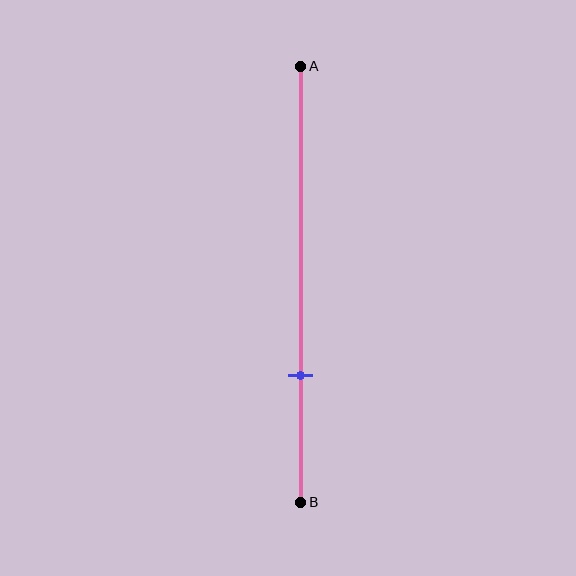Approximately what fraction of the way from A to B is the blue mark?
The blue mark is approximately 70% of the way from A to B.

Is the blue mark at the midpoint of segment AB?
No, the mark is at about 70% from A, not at the 50% midpoint.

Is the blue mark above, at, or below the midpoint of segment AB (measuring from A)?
The blue mark is below the midpoint of segment AB.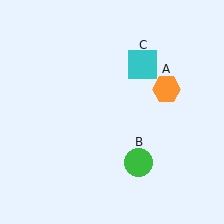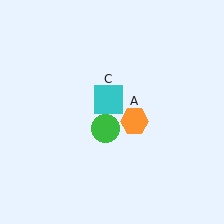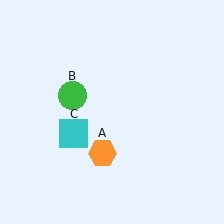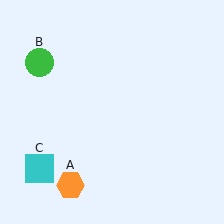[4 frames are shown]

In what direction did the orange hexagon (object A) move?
The orange hexagon (object A) moved down and to the left.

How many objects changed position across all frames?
3 objects changed position: orange hexagon (object A), green circle (object B), cyan square (object C).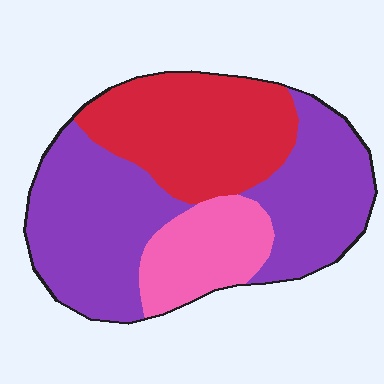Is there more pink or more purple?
Purple.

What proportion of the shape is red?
Red covers about 30% of the shape.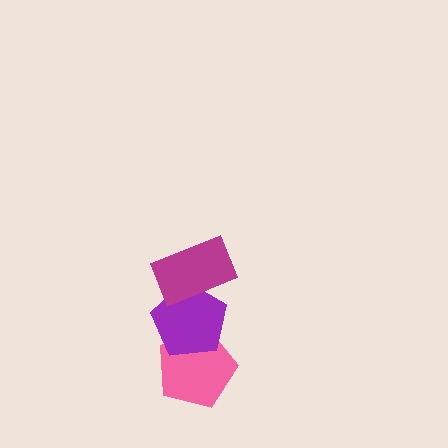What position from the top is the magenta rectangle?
The magenta rectangle is 1st from the top.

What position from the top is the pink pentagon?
The pink pentagon is 3rd from the top.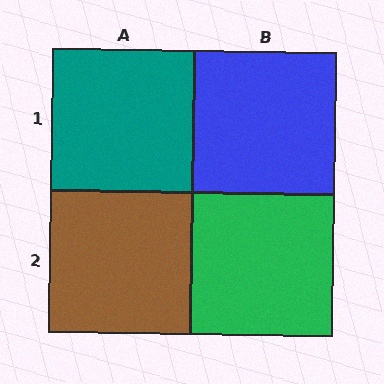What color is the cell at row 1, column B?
Blue.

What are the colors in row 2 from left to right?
Brown, green.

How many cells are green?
1 cell is green.